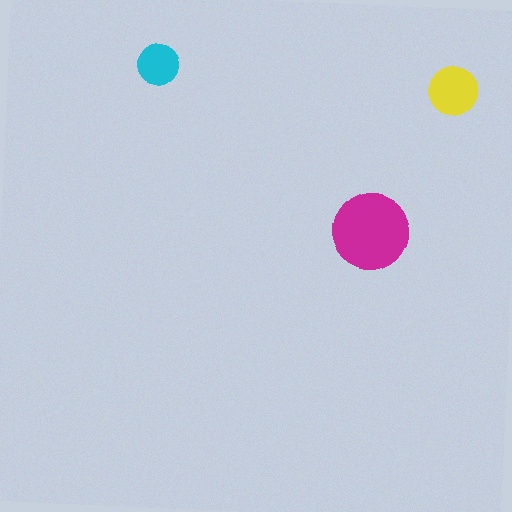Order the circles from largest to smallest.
the magenta one, the yellow one, the cyan one.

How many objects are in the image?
There are 3 objects in the image.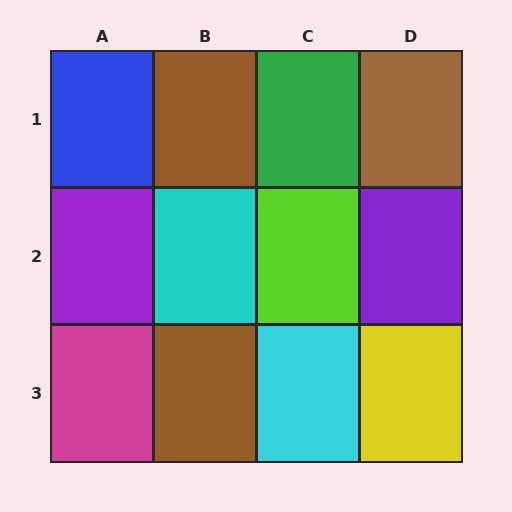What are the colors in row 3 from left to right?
Magenta, brown, cyan, yellow.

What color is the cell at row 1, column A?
Blue.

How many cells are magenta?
1 cell is magenta.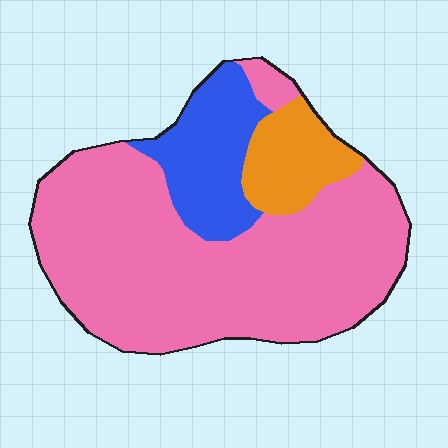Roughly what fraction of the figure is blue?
Blue covers about 15% of the figure.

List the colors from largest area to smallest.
From largest to smallest: pink, blue, orange.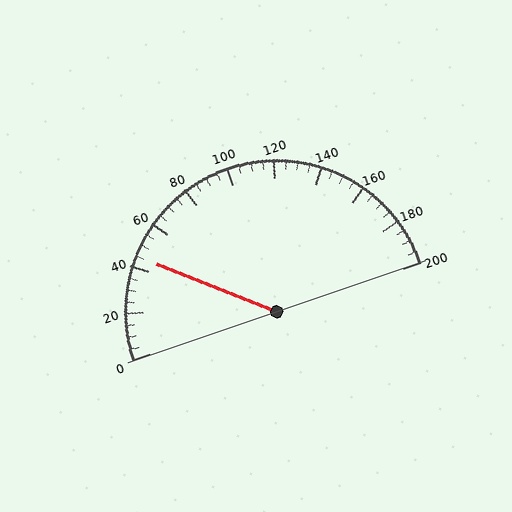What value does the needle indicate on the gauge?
The needle indicates approximately 45.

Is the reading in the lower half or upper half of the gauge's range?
The reading is in the lower half of the range (0 to 200).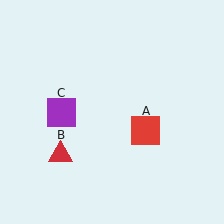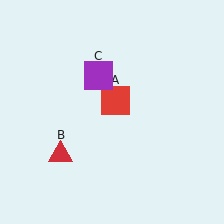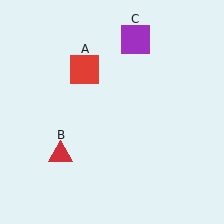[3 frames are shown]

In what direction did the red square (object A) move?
The red square (object A) moved up and to the left.